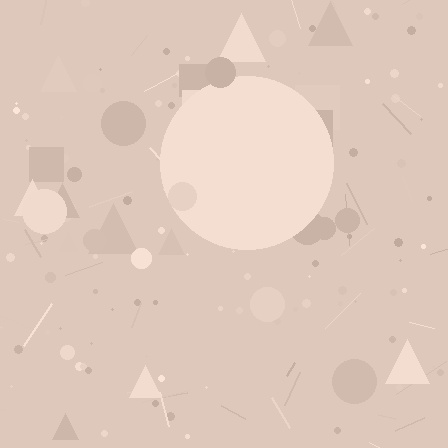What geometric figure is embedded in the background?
A circle is embedded in the background.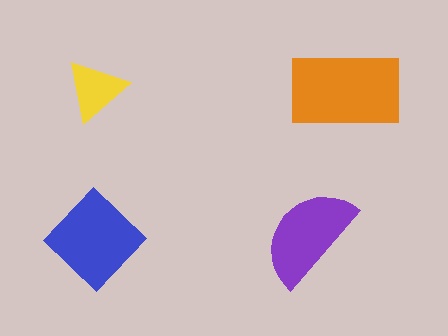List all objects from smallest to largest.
The yellow triangle, the purple semicircle, the blue diamond, the orange rectangle.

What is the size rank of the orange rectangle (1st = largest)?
1st.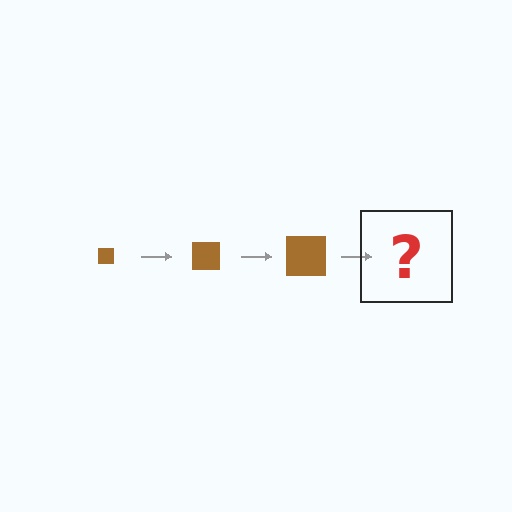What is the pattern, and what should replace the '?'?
The pattern is that the square gets progressively larger each step. The '?' should be a brown square, larger than the previous one.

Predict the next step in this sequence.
The next step is a brown square, larger than the previous one.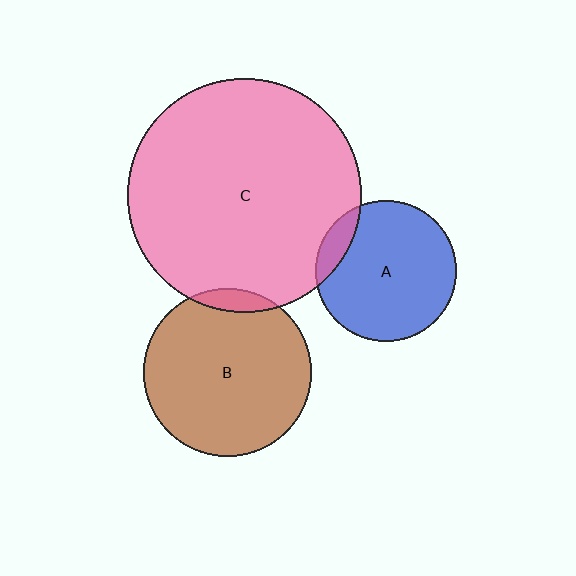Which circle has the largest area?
Circle C (pink).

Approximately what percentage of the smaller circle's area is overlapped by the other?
Approximately 5%.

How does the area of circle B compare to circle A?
Approximately 1.4 times.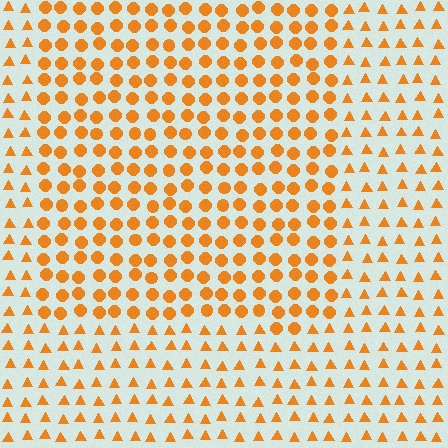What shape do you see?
I see a rectangle.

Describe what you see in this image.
The image is filled with small orange elements arranged in a uniform grid. A rectangle-shaped region contains circles, while the surrounding area contains triangles. The boundary is defined purely by the change in element shape.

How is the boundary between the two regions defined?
The boundary is defined by a change in element shape: circles inside vs. triangles outside. All elements share the same color and spacing.